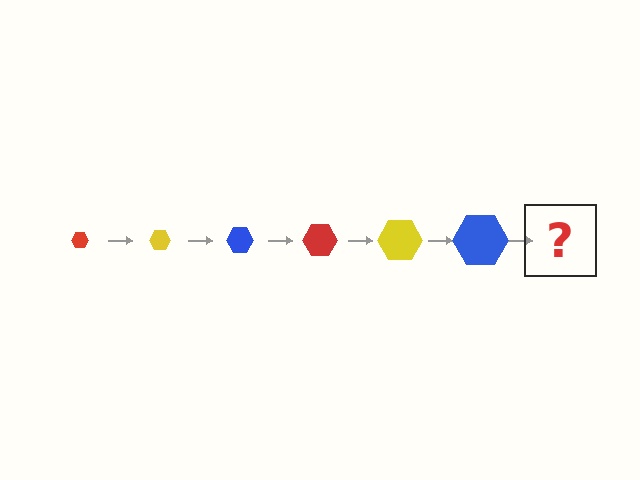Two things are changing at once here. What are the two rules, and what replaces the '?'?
The two rules are that the hexagon grows larger each step and the color cycles through red, yellow, and blue. The '?' should be a red hexagon, larger than the previous one.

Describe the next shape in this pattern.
It should be a red hexagon, larger than the previous one.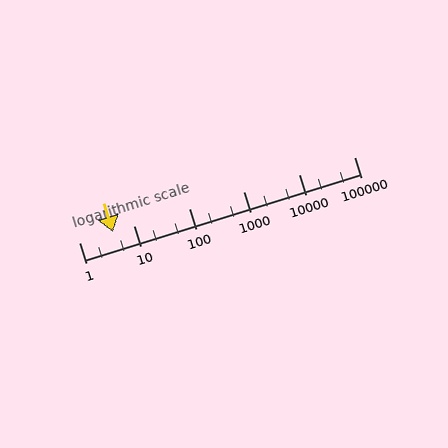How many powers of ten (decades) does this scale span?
The scale spans 5 decades, from 1 to 100000.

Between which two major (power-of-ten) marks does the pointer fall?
The pointer is between 1 and 10.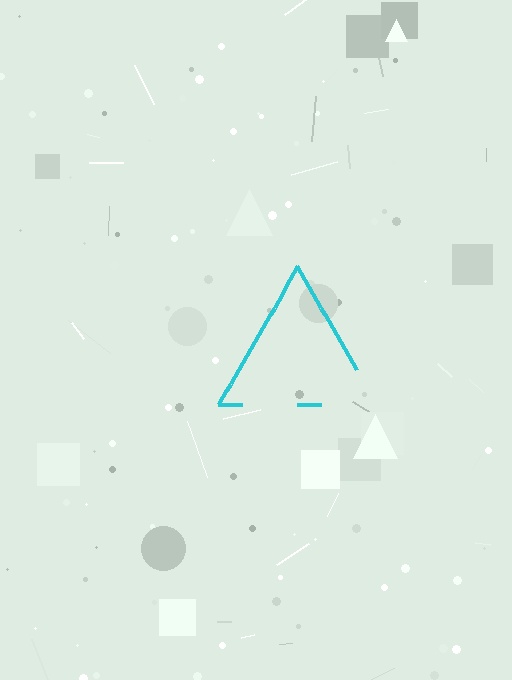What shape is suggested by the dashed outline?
The dashed outline suggests a triangle.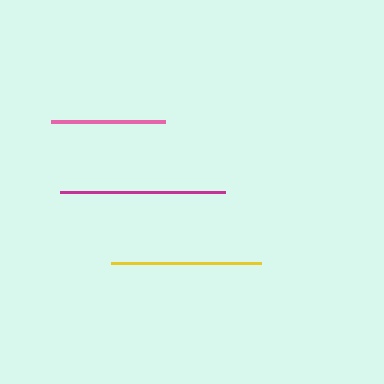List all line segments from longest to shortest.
From longest to shortest: magenta, yellow, pink.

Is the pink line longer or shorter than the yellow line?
The yellow line is longer than the pink line.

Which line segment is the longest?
The magenta line is the longest at approximately 165 pixels.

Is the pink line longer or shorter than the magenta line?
The magenta line is longer than the pink line.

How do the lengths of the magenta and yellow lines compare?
The magenta and yellow lines are approximately the same length.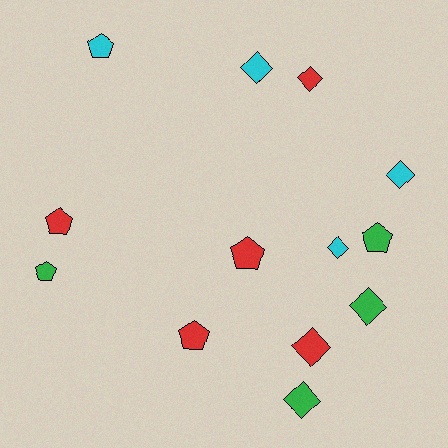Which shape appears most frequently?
Diamond, with 7 objects.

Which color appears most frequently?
Red, with 5 objects.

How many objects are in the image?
There are 13 objects.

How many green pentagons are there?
There are 2 green pentagons.